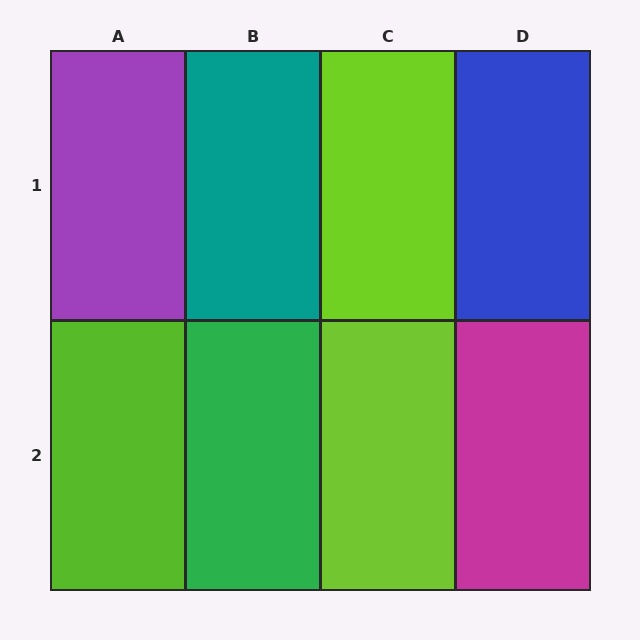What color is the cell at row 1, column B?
Teal.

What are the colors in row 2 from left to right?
Lime, green, lime, magenta.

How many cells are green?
1 cell is green.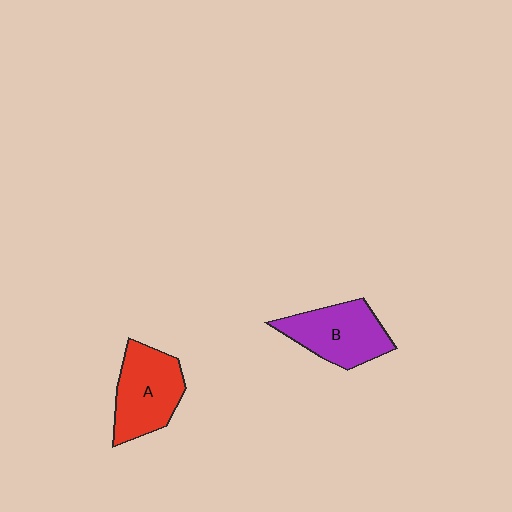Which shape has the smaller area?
Shape B (purple).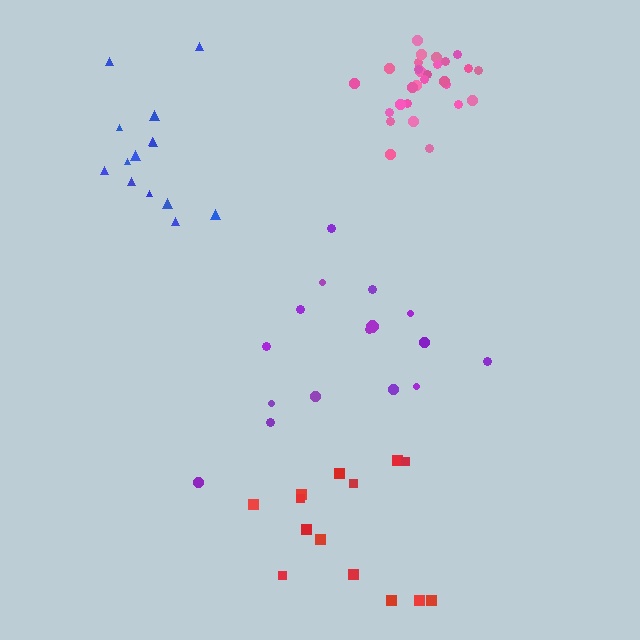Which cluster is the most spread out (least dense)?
Red.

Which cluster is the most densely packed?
Pink.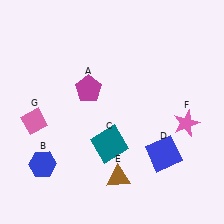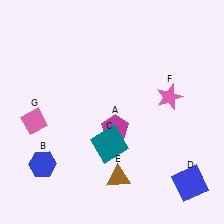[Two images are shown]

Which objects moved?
The objects that moved are: the magenta pentagon (A), the blue square (D), the pink star (F).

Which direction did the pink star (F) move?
The pink star (F) moved up.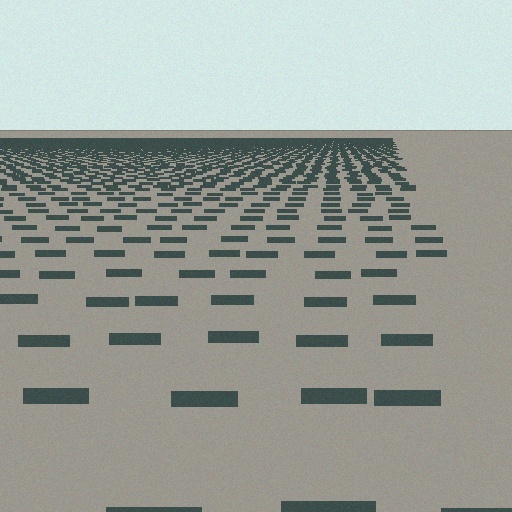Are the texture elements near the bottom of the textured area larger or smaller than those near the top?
Larger. Near the bottom, elements are closer to the viewer and appear at a bigger on-screen size.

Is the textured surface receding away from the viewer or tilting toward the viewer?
The surface is receding away from the viewer. Texture elements get smaller and denser toward the top.